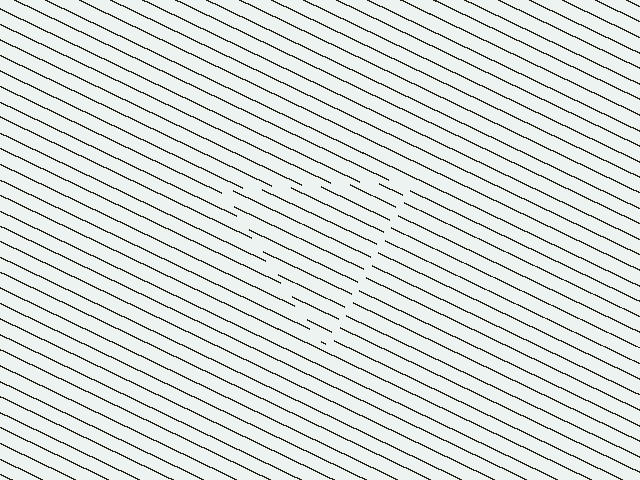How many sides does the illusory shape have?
3 sides — the line-ends trace a triangle.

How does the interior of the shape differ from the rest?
The interior of the shape contains the same grating, shifted by half a period — the contour is defined by the phase discontinuity where line-ends from the inner and outer gratings abut.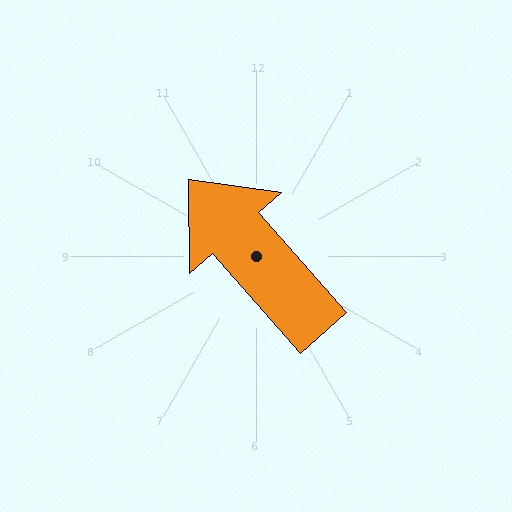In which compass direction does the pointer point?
Northwest.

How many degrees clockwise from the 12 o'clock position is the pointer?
Approximately 319 degrees.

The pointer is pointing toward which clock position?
Roughly 11 o'clock.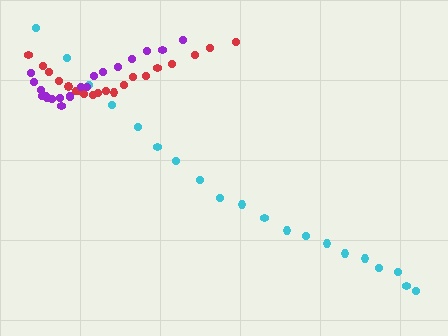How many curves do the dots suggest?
There are 3 distinct paths.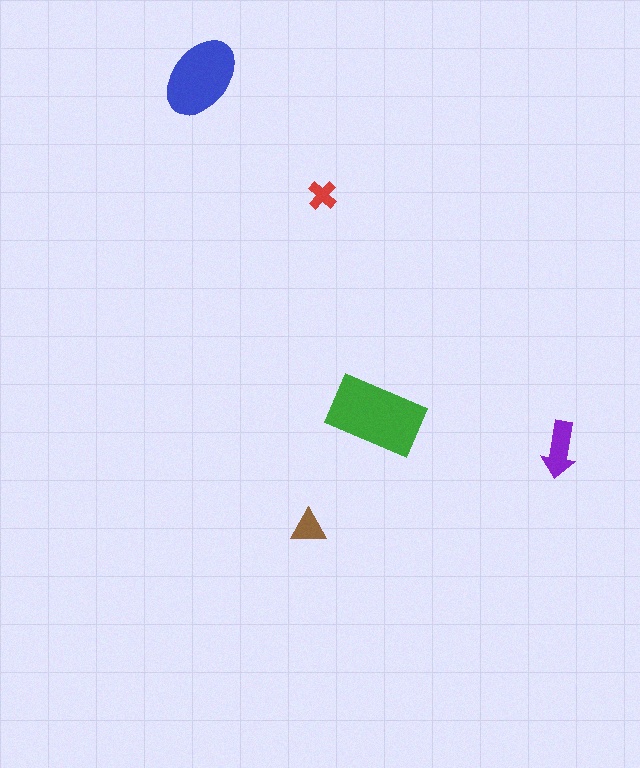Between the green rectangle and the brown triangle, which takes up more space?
The green rectangle.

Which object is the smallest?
The red cross.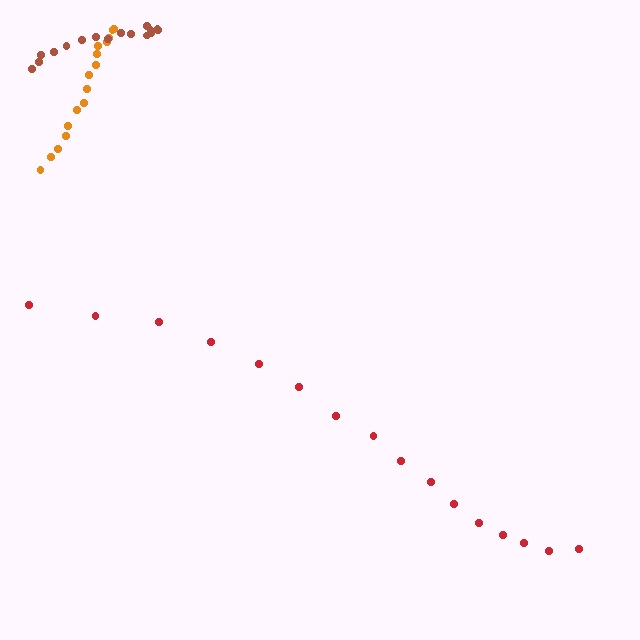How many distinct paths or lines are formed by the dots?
There are 3 distinct paths.